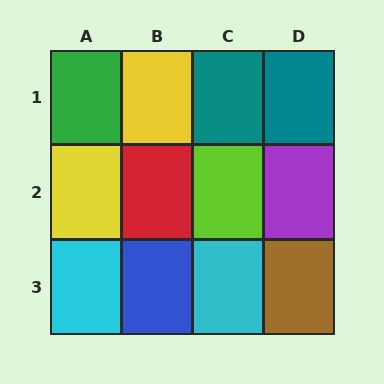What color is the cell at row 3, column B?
Blue.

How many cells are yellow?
2 cells are yellow.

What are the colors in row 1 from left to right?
Green, yellow, teal, teal.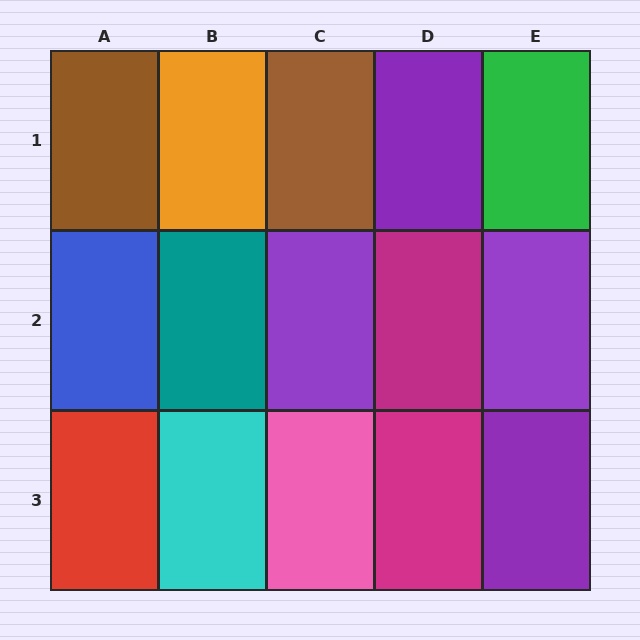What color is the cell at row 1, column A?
Brown.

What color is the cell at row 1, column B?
Orange.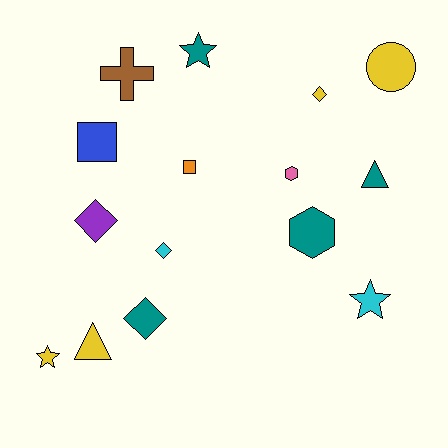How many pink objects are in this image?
There is 1 pink object.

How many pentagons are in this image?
There are no pentagons.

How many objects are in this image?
There are 15 objects.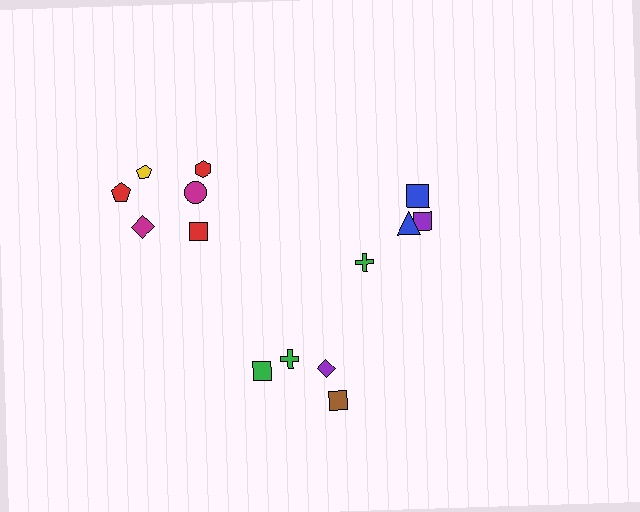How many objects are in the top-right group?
There are 3 objects.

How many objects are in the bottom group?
There are 5 objects.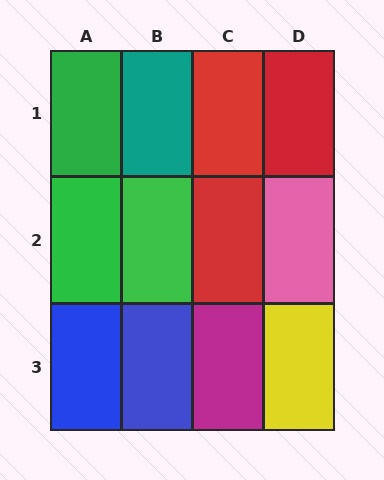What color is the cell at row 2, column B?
Green.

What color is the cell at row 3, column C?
Magenta.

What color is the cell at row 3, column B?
Blue.